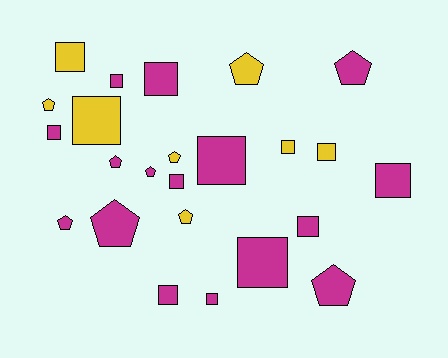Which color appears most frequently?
Magenta, with 16 objects.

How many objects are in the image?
There are 24 objects.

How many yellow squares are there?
There are 4 yellow squares.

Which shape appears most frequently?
Square, with 14 objects.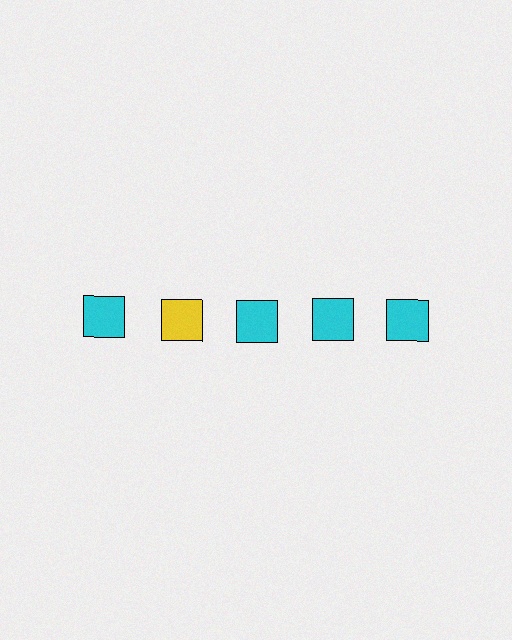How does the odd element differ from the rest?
It has a different color: yellow instead of cyan.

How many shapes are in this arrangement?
There are 5 shapes arranged in a grid pattern.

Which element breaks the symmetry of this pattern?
The yellow square in the top row, second from left column breaks the symmetry. All other shapes are cyan squares.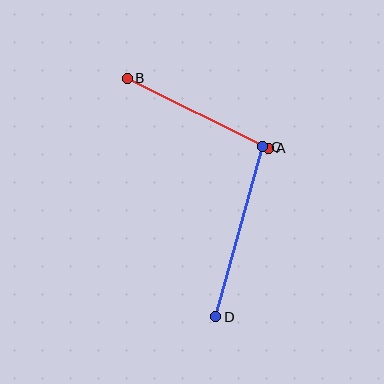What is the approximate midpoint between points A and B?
The midpoint is at approximately (198, 113) pixels.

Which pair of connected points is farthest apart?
Points C and D are farthest apart.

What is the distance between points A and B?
The distance is approximately 158 pixels.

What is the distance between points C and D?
The distance is approximately 176 pixels.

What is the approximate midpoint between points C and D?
The midpoint is at approximately (239, 232) pixels.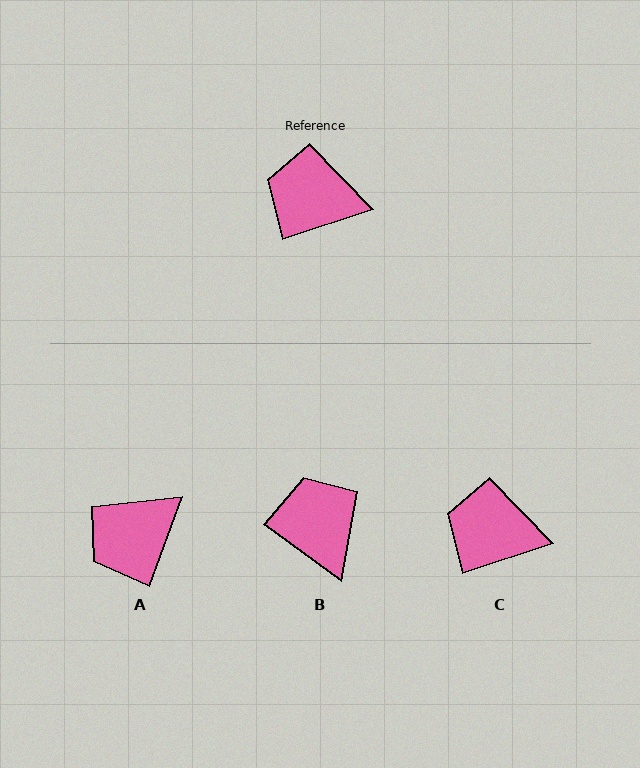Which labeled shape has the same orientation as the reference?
C.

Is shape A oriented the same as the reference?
No, it is off by about 52 degrees.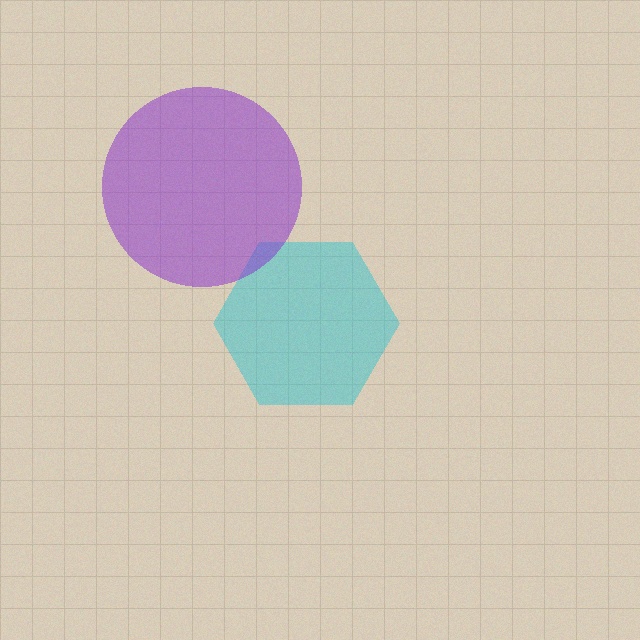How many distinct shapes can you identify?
There are 2 distinct shapes: a cyan hexagon, a purple circle.